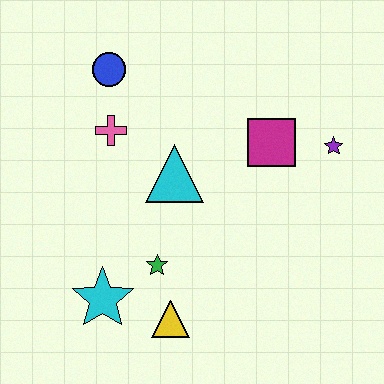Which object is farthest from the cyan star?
The purple star is farthest from the cyan star.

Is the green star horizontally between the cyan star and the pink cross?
No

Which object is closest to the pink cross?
The blue circle is closest to the pink cross.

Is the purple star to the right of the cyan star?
Yes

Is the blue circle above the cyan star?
Yes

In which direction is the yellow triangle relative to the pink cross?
The yellow triangle is below the pink cross.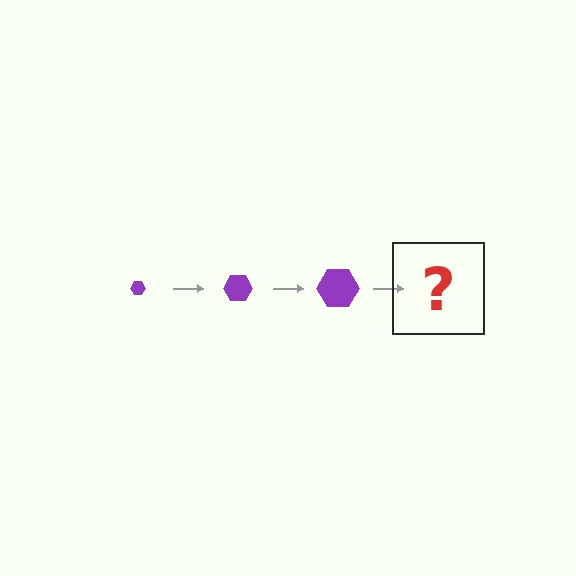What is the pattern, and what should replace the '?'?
The pattern is that the hexagon gets progressively larger each step. The '?' should be a purple hexagon, larger than the previous one.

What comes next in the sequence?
The next element should be a purple hexagon, larger than the previous one.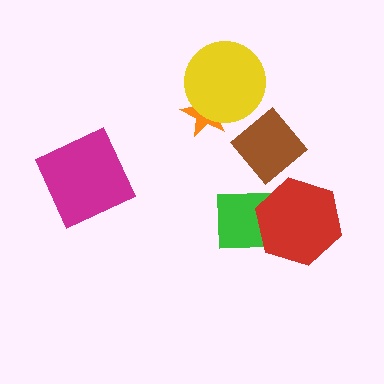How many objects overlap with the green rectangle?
2 objects overlap with the green rectangle.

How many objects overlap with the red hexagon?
1 object overlaps with the red hexagon.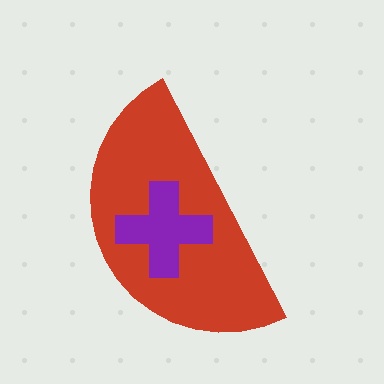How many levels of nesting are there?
2.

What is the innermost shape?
The purple cross.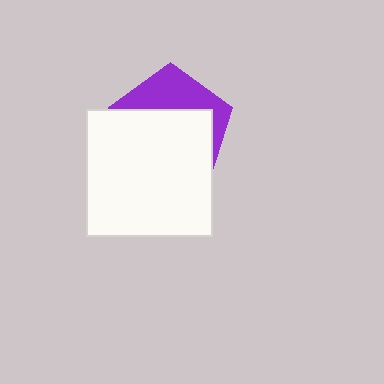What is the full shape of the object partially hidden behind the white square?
The partially hidden object is a purple pentagon.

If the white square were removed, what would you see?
You would see the complete purple pentagon.